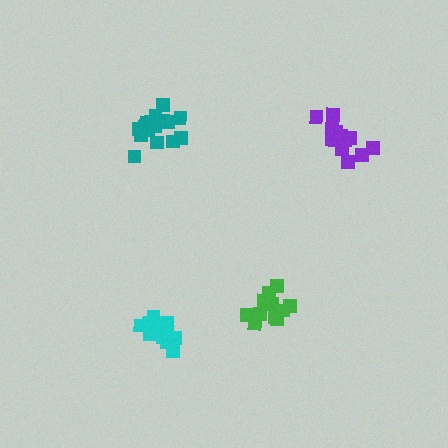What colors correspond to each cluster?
The clusters are colored: green, teal, cyan, purple.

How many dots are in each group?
Group 1: 12 dots, Group 2: 18 dots, Group 3: 14 dots, Group 4: 14 dots (58 total).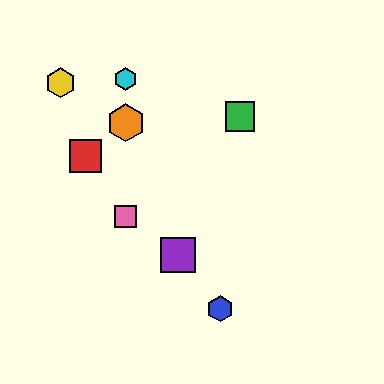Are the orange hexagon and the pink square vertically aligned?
Yes, both are at x≈126.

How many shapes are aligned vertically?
3 shapes (the orange hexagon, the cyan hexagon, the pink square) are aligned vertically.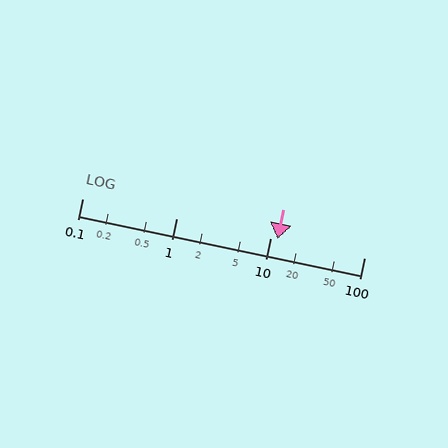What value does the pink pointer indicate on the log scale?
The pointer indicates approximately 12.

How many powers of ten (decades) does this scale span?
The scale spans 3 decades, from 0.1 to 100.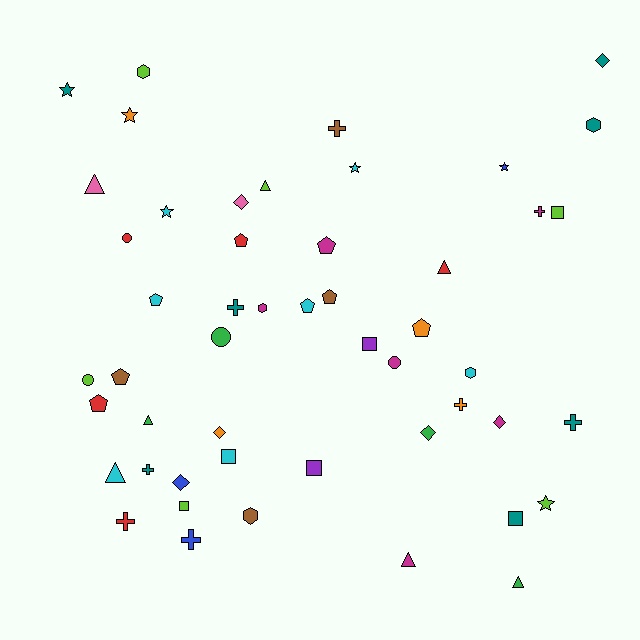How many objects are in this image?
There are 50 objects.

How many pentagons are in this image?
There are 8 pentagons.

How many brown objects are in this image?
There are 4 brown objects.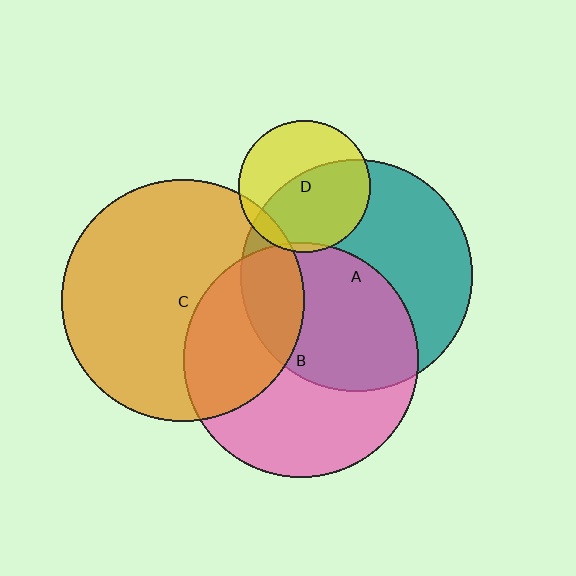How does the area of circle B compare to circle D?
Approximately 3.2 times.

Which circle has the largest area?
Circle C (orange).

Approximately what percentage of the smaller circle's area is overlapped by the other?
Approximately 45%.